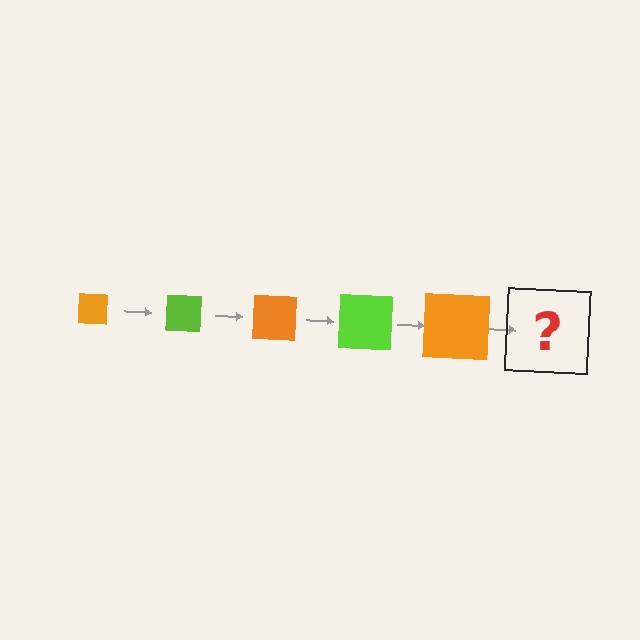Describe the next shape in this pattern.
It should be a lime square, larger than the previous one.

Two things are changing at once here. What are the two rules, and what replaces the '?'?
The two rules are that the square grows larger each step and the color cycles through orange and lime. The '?' should be a lime square, larger than the previous one.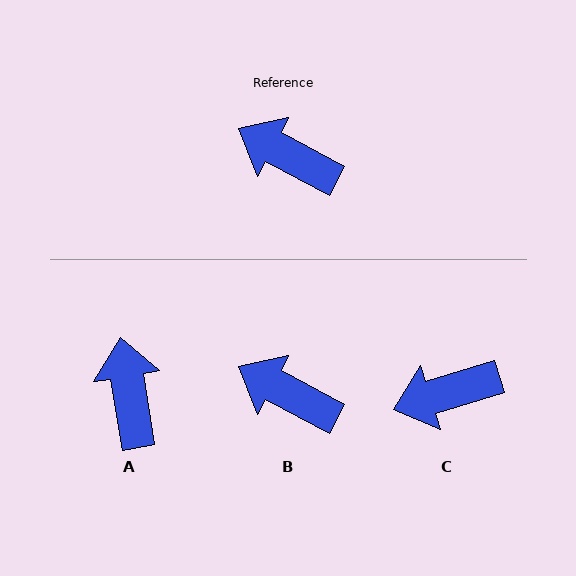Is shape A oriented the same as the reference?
No, it is off by about 52 degrees.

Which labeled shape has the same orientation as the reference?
B.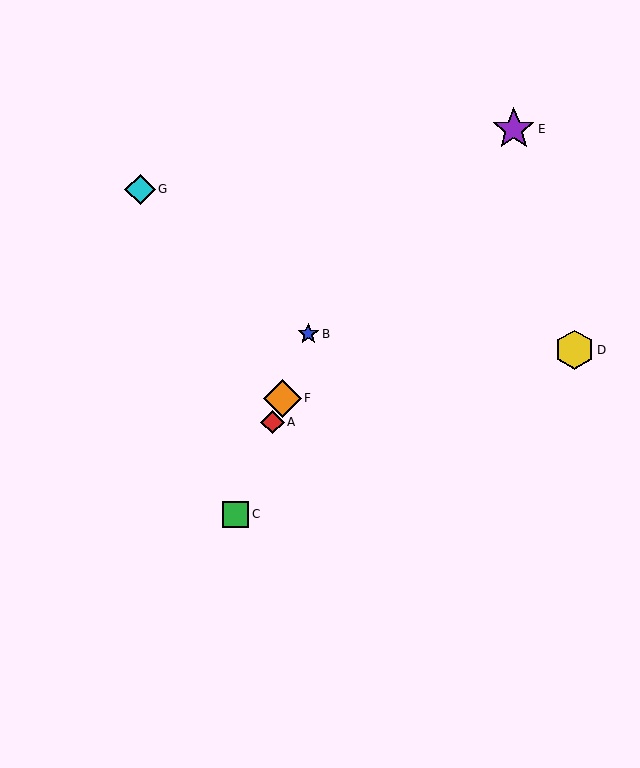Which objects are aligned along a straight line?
Objects A, B, C, F are aligned along a straight line.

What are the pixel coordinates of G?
Object G is at (140, 190).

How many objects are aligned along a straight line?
4 objects (A, B, C, F) are aligned along a straight line.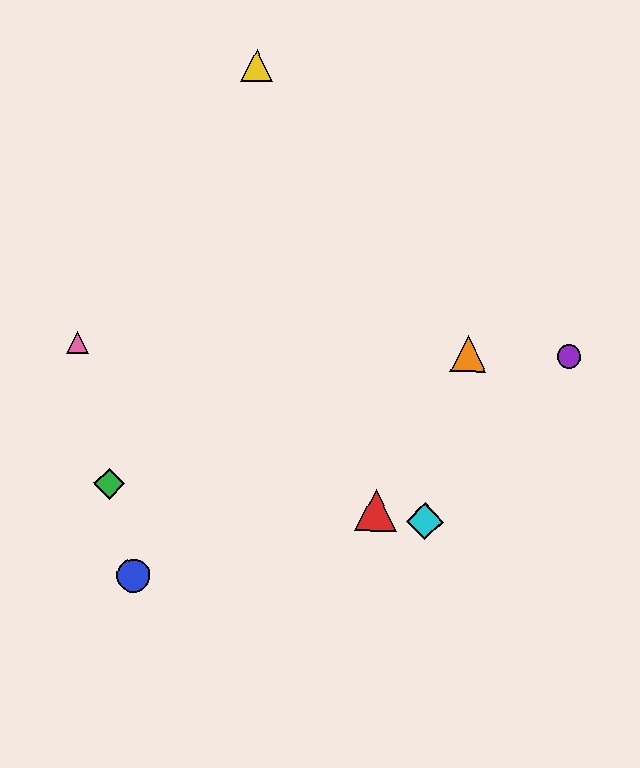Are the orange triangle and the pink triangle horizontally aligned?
Yes, both are at y≈354.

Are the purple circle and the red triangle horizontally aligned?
No, the purple circle is at y≈356 and the red triangle is at y≈510.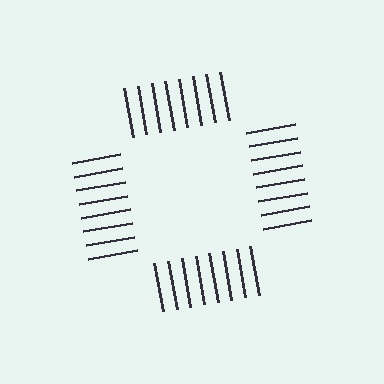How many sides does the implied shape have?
4 sides — the line-ends trace a square.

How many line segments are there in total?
32 — 8 along each of the 4 edges.